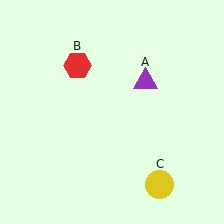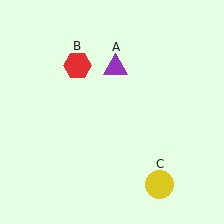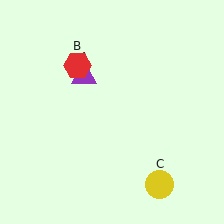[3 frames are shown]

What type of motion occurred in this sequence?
The purple triangle (object A) rotated counterclockwise around the center of the scene.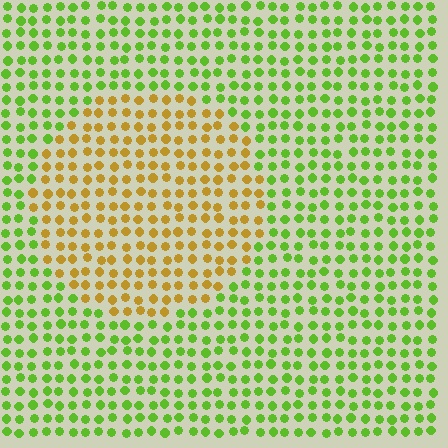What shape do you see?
I see a circle.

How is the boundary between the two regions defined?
The boundary is defined purely by a slight shift in hue (about 56 degrees). Spacing, size, and orientation are identical on both sides.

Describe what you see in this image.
The image is filled with small lime elements in a uniform arrangement. A circle-shaped region is visible where the elements are tinted to a slightly different hue, forming a subtle color boundary.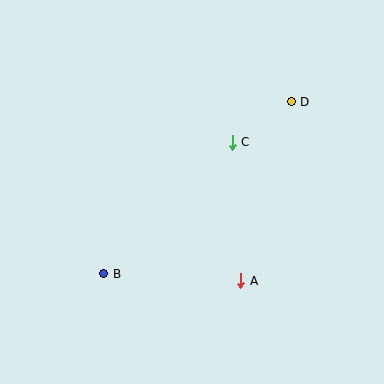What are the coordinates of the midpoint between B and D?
The midpoint between B and D is at (197, 188).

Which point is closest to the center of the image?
Point C at (232, 142) is closest to the center.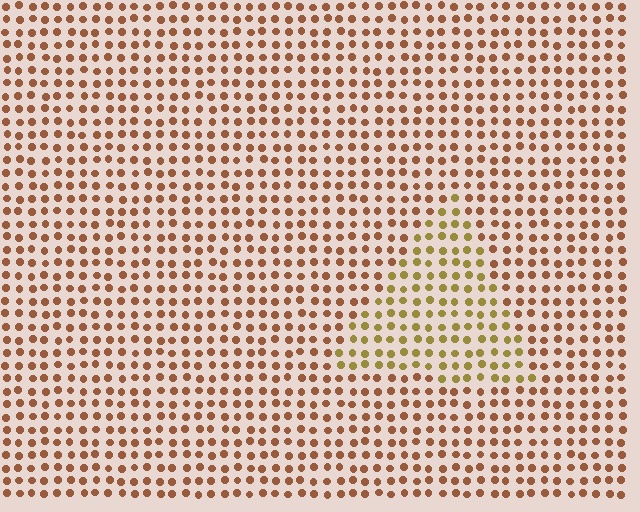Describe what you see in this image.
The image is filled with small brown elements in a uniform arrangement. A triangle-shaped region is visible where the elements are tinted to a slightly different hue, forming a subtle color boundary.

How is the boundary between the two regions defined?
The boundary is defined purely by a slight shift in hue (about 33 degrees). Spacing, size, and orientation are identical on both sides.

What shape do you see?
I see a triangle.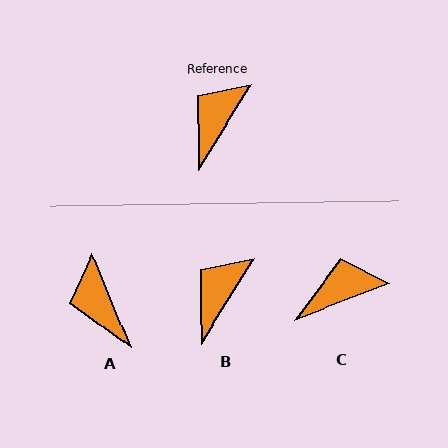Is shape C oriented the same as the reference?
No, it is off by about 37 degrees.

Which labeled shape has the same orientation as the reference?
B.